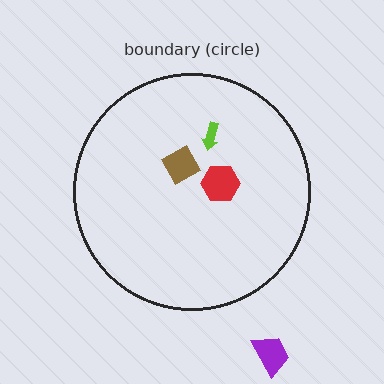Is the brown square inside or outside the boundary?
Inside.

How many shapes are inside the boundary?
3 inside, 1 outside.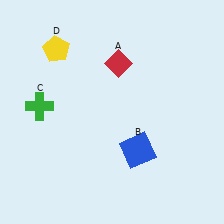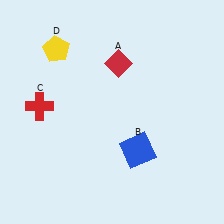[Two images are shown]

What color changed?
The cross (C) changed from green in Image 1 to red in Image 2.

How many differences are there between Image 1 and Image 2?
There is 1 difference between the two images.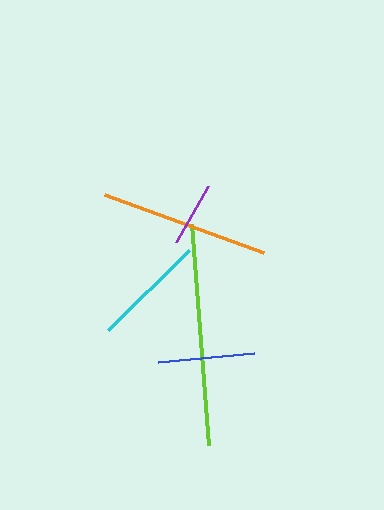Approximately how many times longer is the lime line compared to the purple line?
The lime line is approximately 3.5 times the length of the purple line.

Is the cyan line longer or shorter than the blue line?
The cyan line is longer than the blue line.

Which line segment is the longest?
The lime line is the longest at approximately 222 pixels.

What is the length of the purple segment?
The purple segment is approximately 64 pixels long.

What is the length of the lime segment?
The lime segment is approximately 222 pixels long.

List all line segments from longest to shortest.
From longest to shortest: lime, orange, cyan, blue, purple.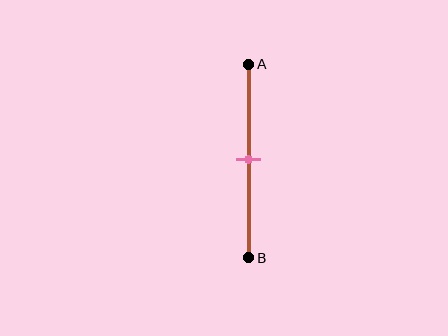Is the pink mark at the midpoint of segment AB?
Yes, the mark is approximately at the midpoint.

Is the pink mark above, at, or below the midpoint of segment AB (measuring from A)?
The pink mark is approximately at the midpoint of segment AB.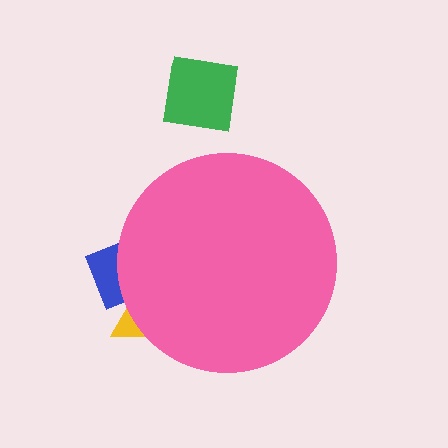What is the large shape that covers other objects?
A pink circle.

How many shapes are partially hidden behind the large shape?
2 shapes are partially hidden.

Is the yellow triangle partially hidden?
Yes, the yellow triangle is partially hidden behind the pink circle.